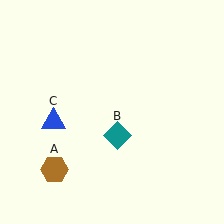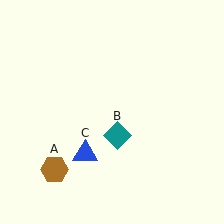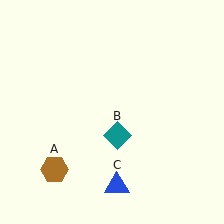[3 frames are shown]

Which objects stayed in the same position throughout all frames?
Brown hexagon (object A) and teal diamond (object B) remained stationary.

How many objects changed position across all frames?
1 object changed position: blue triangle (object C).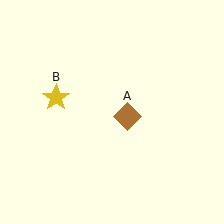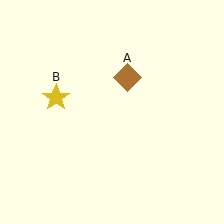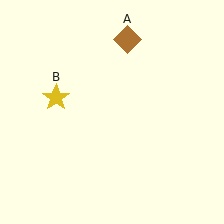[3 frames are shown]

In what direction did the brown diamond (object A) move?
The brown diamond (object A) moved up.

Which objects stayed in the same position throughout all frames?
Yellow star (object B) remained stationary.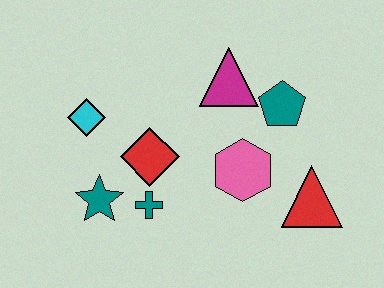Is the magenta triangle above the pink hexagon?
Yes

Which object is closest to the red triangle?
The pink hexagon is closest to the red triangle.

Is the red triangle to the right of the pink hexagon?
Yes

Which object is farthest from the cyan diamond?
The red triangle is farthest from the cyan diamond.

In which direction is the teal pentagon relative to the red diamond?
The teal pentagon is to the right of the red diamond.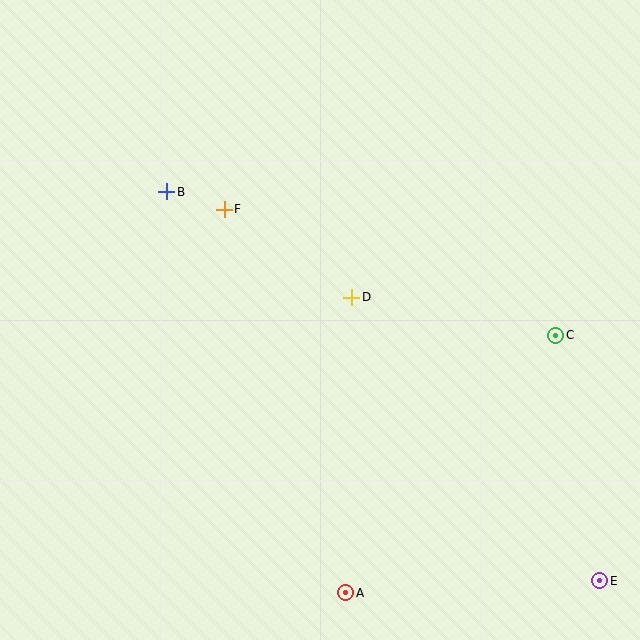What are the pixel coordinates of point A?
Point A is at (346, 593).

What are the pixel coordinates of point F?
Point F is at (224, 209).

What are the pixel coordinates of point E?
Point E is at (600, 581).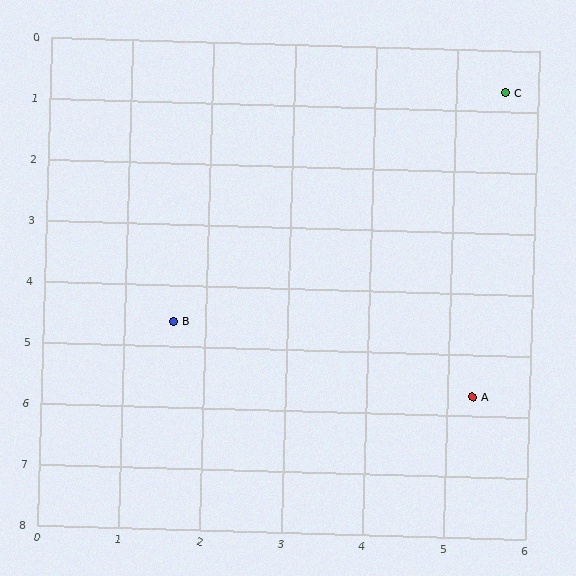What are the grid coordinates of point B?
Point B is at approximately (1.6, 4.6).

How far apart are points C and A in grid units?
Points C and A are about 5.0 grid units apart.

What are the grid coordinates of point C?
Point C is at approximately (5.6, 0.7).